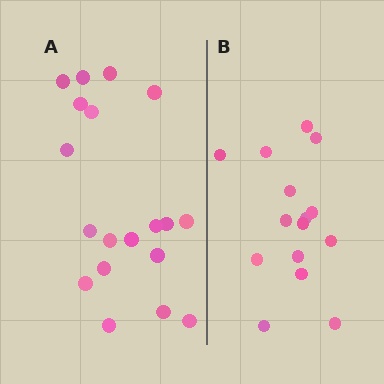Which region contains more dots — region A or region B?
Region A (the left region) has more dots.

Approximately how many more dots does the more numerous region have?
Region A has about 4 more dots than region B.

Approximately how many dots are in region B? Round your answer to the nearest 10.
About 20 dots. (The exact count is 15, which rounds to 20.)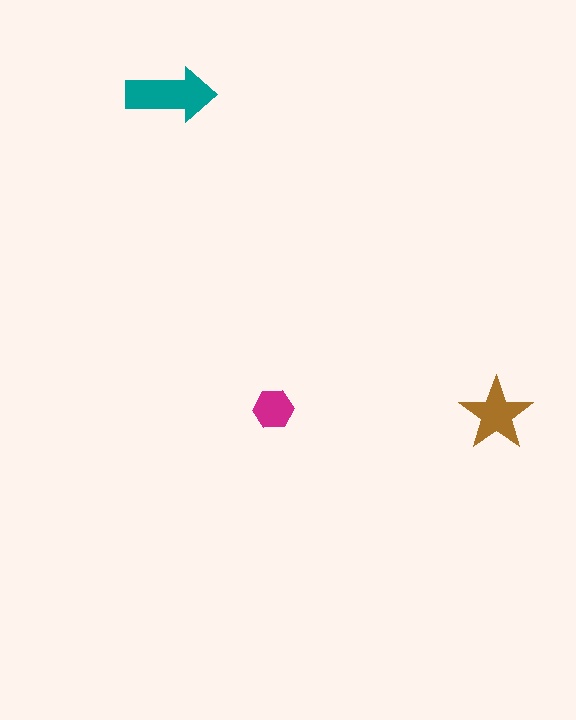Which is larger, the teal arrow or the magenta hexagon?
The teal arrow.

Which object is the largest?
The teal arrow.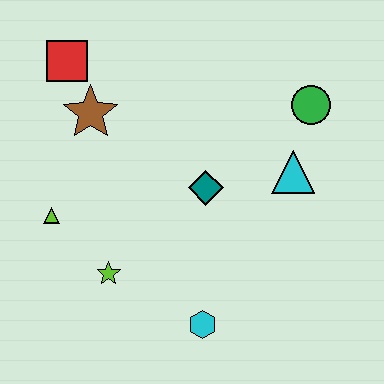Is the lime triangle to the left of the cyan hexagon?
Yes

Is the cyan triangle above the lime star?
Yes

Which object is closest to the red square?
The brown star is closest to the red square.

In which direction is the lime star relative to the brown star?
The lime star is below the brown star.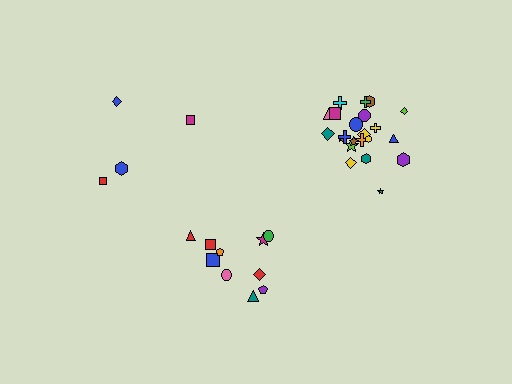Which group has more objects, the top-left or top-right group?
The top-right group.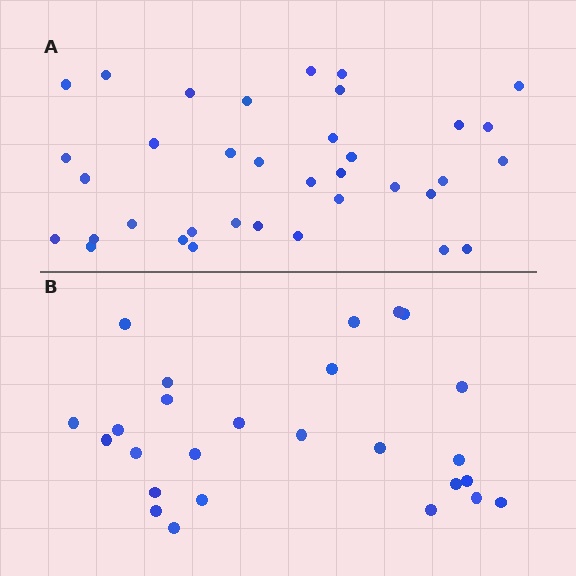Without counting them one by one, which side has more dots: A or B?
Region A (the top region) has more dots.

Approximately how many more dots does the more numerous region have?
Region A has roughly 10 or so more dots than region B.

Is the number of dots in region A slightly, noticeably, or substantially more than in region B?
Region A has noticeably more, but not dramatically so. The ratio is roughly 1.4 to 1.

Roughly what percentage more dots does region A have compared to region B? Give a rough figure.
About 40% more.